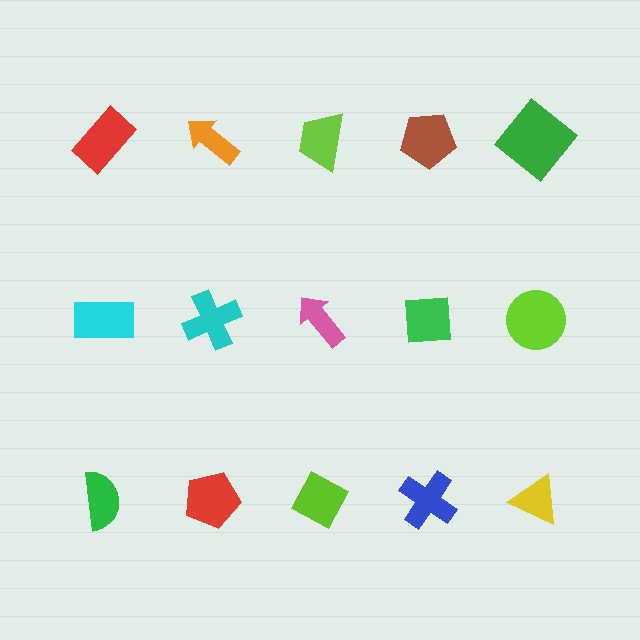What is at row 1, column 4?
A brown pentagon.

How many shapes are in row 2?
5 shapes.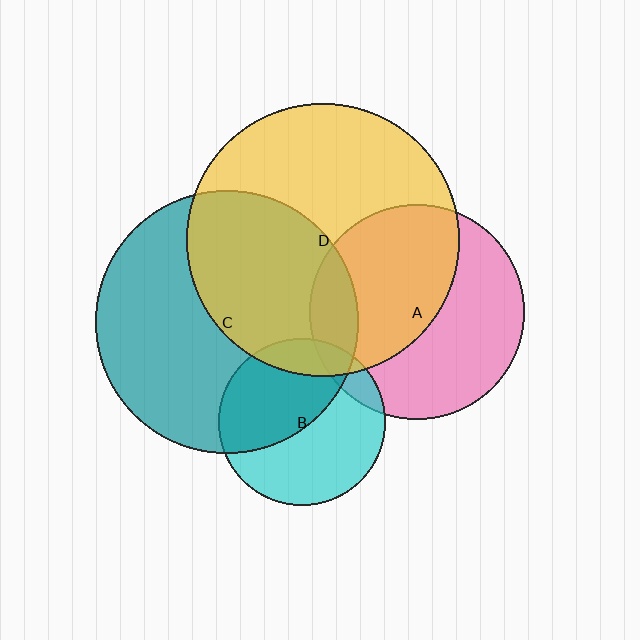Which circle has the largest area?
Circle D (yellow).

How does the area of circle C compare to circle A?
Approximately 1.5 times.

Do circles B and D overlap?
Yes.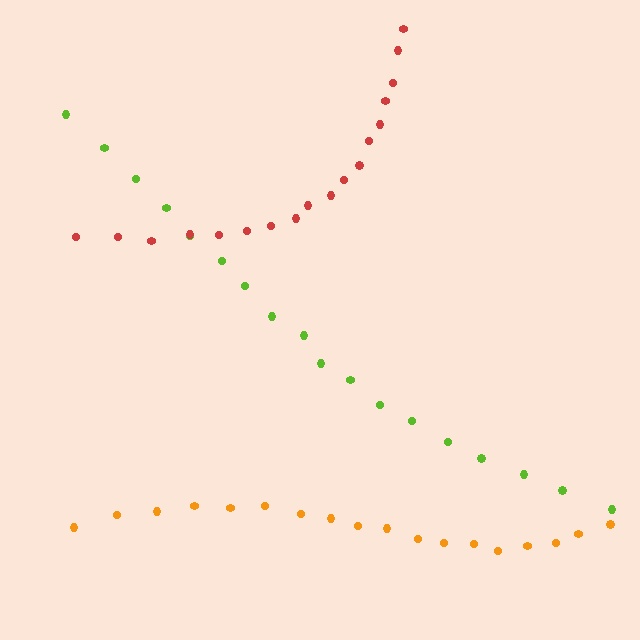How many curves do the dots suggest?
There are 3 distinct paths.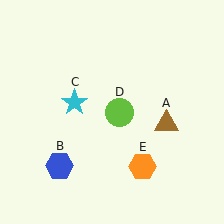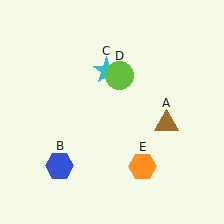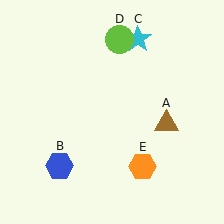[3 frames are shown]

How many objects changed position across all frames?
2 objects changed position: cyan star (object C), lime circle (object D).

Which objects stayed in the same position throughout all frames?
Brown triangle (object A) and blue hexagon (object B) and orange hexagon (object E) remained stationary.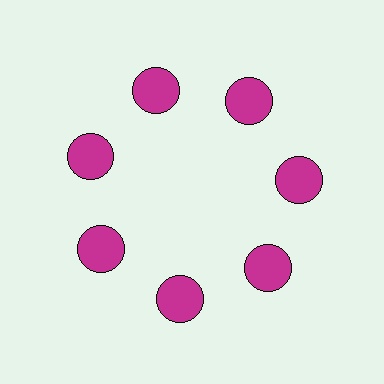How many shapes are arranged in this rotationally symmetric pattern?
There are 7 shapes, arranged in 7 groups of 1.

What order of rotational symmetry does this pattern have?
This pattern has 7-fold rotational symmetry.